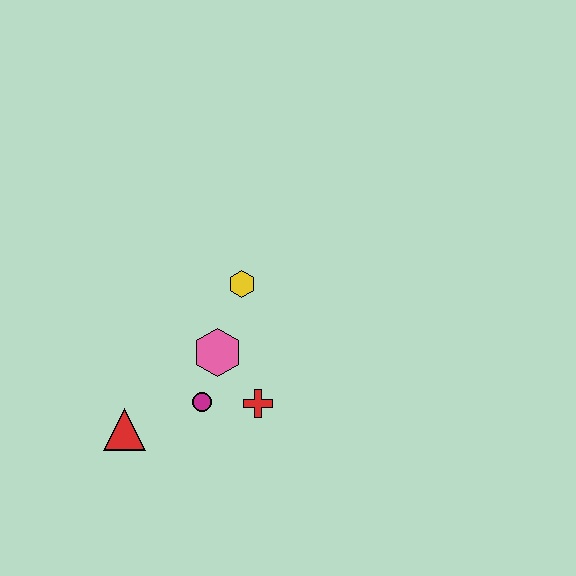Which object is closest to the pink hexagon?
The magenta circle is closest to the pink hexagon.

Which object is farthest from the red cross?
The red triangle is farthest from the red cross.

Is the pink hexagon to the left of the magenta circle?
No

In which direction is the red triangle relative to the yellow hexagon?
The red triangle is below the yellow hexagon.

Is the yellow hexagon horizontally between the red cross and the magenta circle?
Yes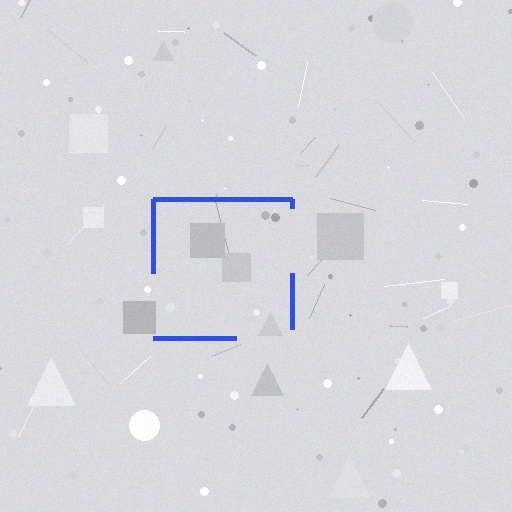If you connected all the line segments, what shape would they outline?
They would outline a square.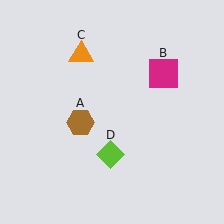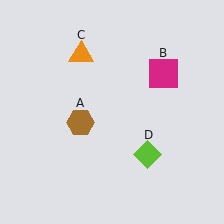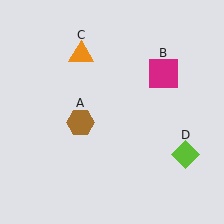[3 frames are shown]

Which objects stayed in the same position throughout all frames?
Brown hexagon (object A) and magenta square (object B) and orange triangle (object C) remained stationary.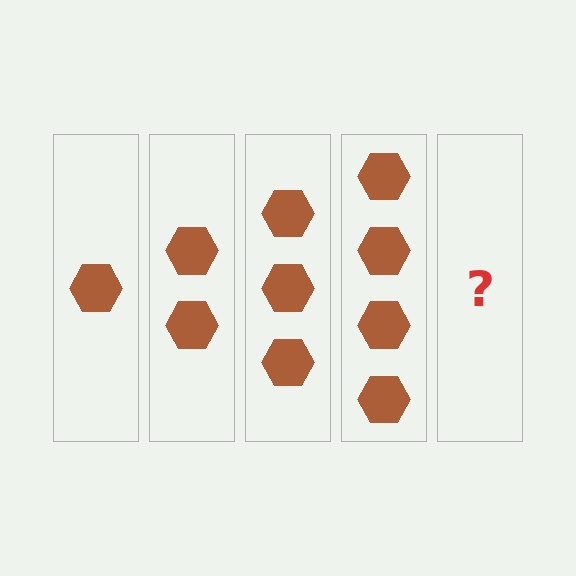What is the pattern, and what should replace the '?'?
The pattern is that each step adds one more hexagon. The '?' should be 5 hexagons.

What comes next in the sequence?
The next element should be 5 hexagons.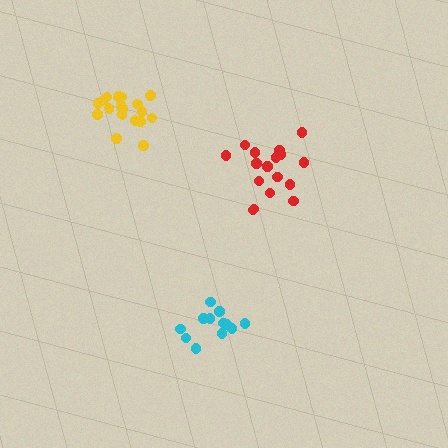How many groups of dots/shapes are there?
There are 3 groups.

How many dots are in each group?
Group 1: 12 dots, Group 2: 18 dots, Group 3: 17 dots (47 total).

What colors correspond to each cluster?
The clusters are colored: cyan, yellow, red.